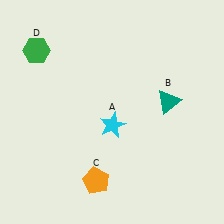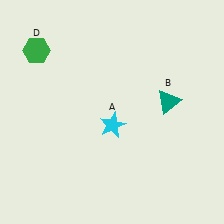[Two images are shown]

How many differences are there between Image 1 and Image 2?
There is 1 difference between the two images.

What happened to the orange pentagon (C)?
The orange pentagon (C) was removed in Image 2. It was in the bottom-left area of Image 1.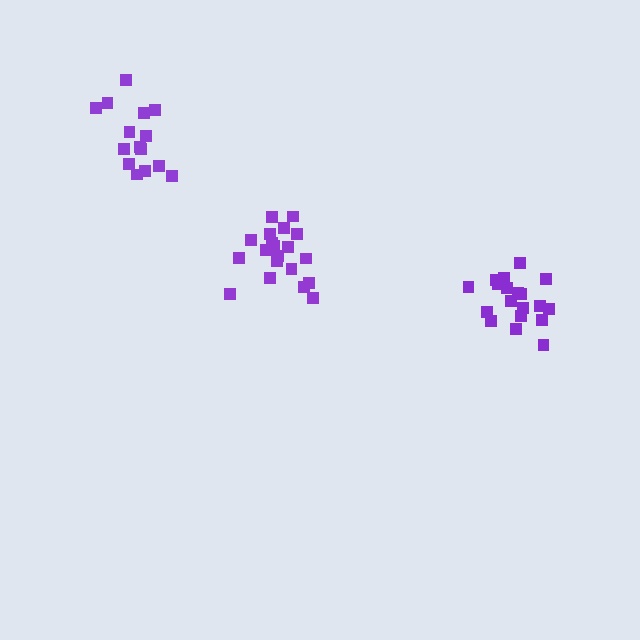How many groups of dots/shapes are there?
There are 3 groups.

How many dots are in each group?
Group 1: 20 dots, Group 2: 15 dots, Group 3: 21 dots (56 total).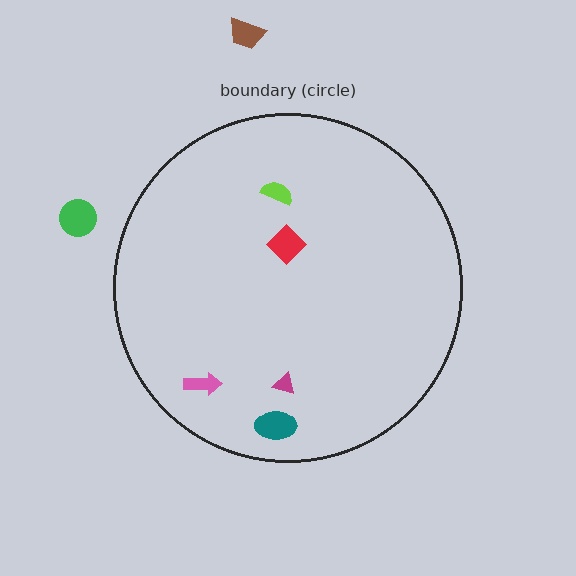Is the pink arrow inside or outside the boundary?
Inside.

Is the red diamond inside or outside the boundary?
Inside.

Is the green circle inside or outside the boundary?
Outside.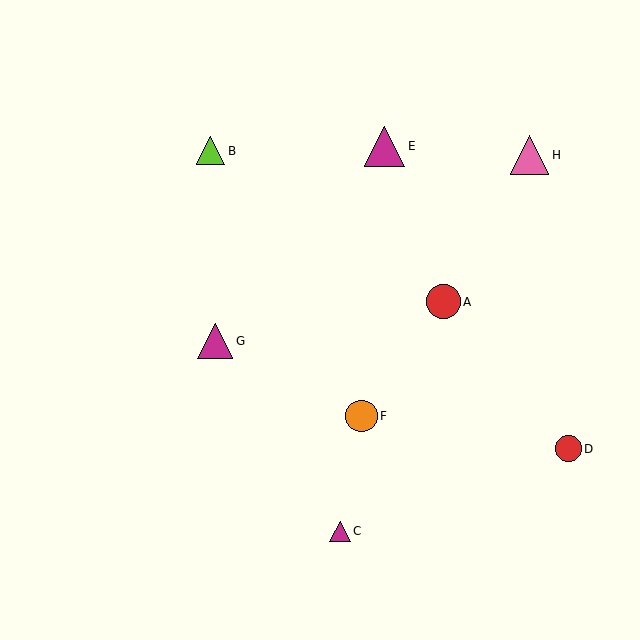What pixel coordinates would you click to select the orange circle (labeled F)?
Click at (361, 416) to select the orange circle F.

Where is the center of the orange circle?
The center of the orange circle is at (361, 416).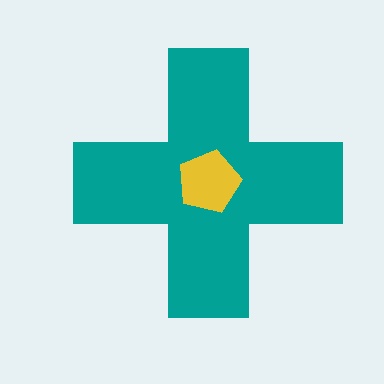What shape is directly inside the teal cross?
The yellow pentagon.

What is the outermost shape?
The teal cross.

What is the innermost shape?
The yellow pentagon.